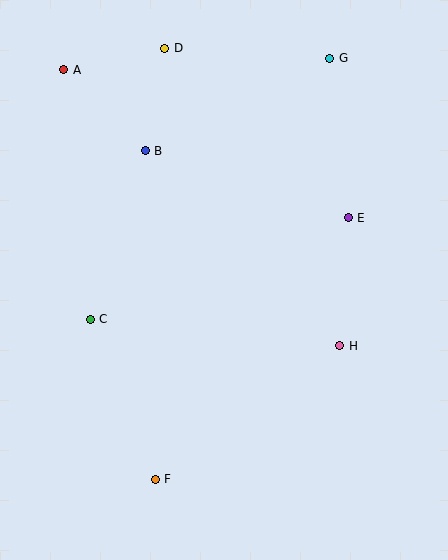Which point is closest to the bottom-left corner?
Point F is closest to the bottom-left corner.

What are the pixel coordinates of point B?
Point B is at (145, 151).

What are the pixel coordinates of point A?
Point A is at (64, 70).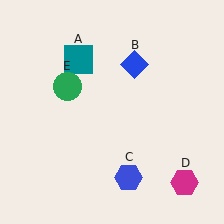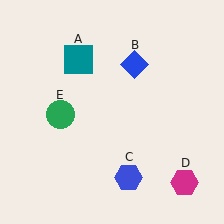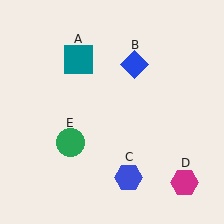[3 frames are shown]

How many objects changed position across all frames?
1 object changed position: green circle (object E).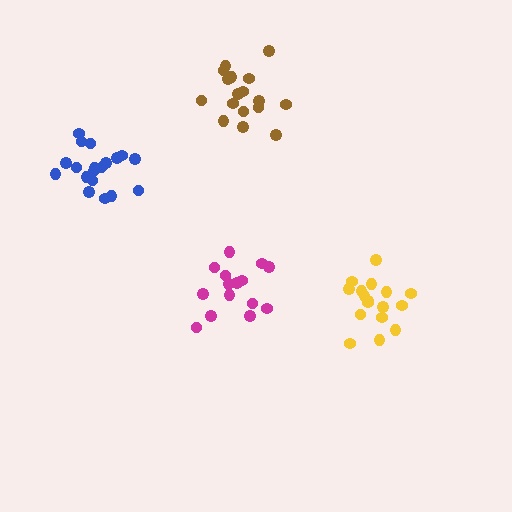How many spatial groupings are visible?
There are 4 spatial groupings.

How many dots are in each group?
Group 1: 17 dots, Group 2: 15 dots, Group 3: 19 dots, Group 4: 17 dots (68 total).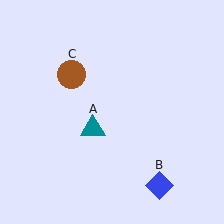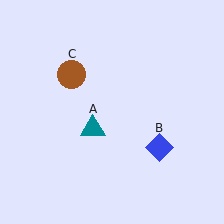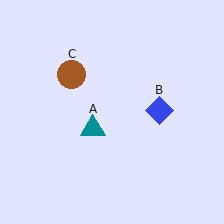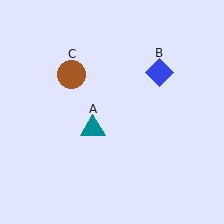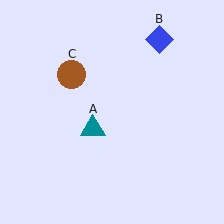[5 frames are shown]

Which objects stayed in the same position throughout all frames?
Teal triangle (object A) and brown circle (object C) remained stationary.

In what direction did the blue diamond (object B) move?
The blue diamond (object B) moved up.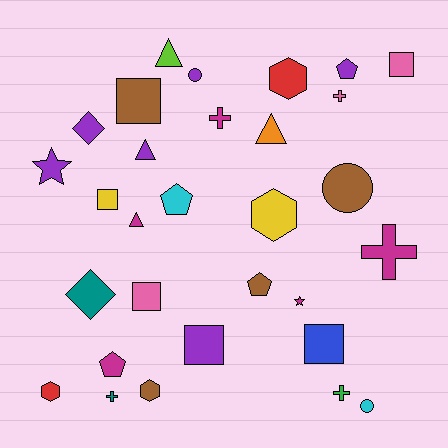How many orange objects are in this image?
There is 1 orange object.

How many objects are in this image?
There are 30 objects.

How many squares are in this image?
There are 6 squares.